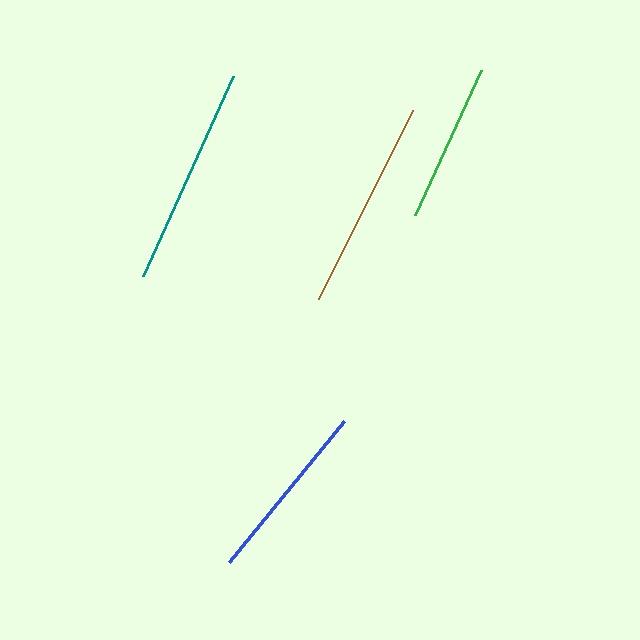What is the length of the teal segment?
The teal segment is approximately 219 pixels long.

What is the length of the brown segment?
The brown segment is approximately 211 pixels long.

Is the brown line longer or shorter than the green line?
The brown line is longer than the green line.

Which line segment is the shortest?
The green line is the shortest at approximately 159 pixels.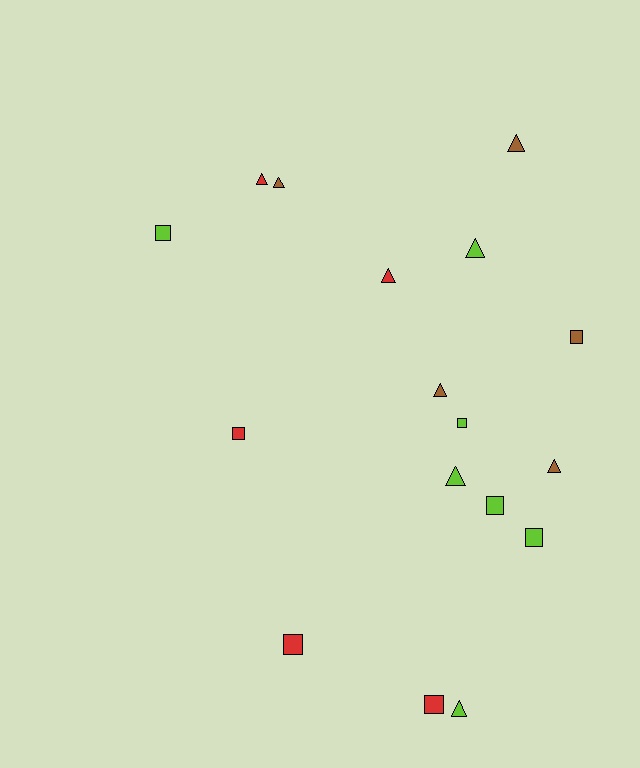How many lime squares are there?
There are 4 lime squares.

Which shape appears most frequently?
Triangle, with 9 objects.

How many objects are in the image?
There are 17 objects.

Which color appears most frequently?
Lime, with 7 objects.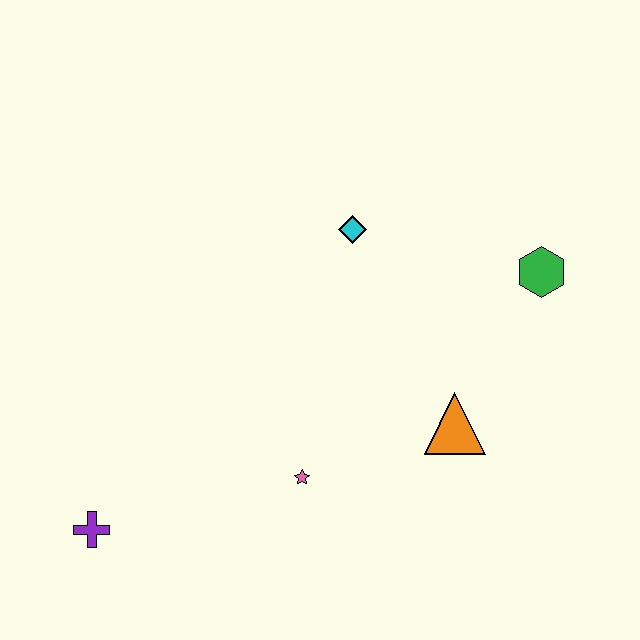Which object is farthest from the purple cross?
The green hexagon is farthest from the purple cross.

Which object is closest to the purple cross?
The pink star is closest to the purple cross.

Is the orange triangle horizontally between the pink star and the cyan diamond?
No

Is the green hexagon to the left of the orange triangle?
No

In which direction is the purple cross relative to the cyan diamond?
The purple cross is below the cyan diamond.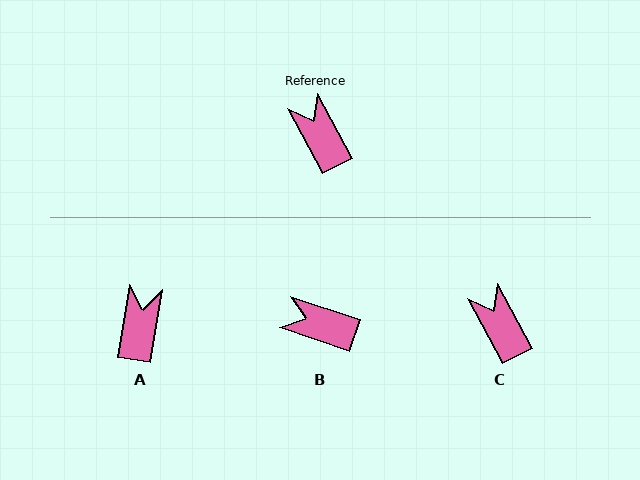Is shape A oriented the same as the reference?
No, it is off by about 38 degrees.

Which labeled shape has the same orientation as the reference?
C.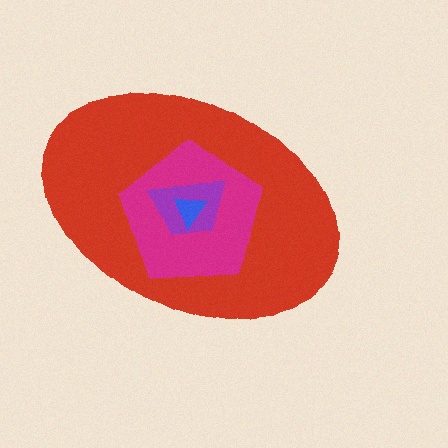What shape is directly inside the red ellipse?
The magenta pentagon.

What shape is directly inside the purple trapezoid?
The blue triangle.